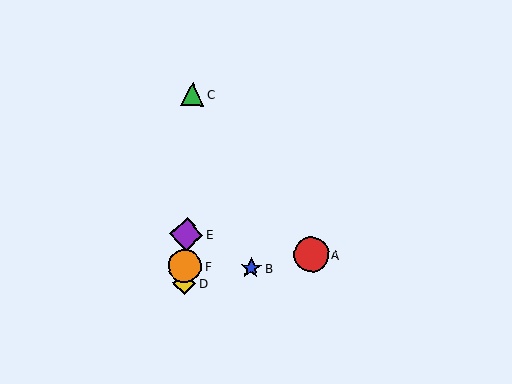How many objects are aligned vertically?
4 objects (C, D, E, F) are aligned vertically.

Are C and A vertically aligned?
No, C is at x≈192 and A is at x≈312.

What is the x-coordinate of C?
Object C is at x≈192.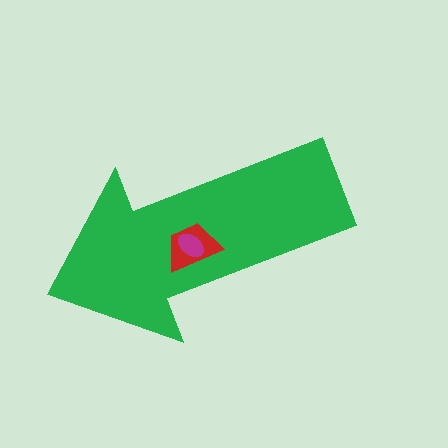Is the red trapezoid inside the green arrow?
Yes.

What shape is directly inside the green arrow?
The red trapezoid.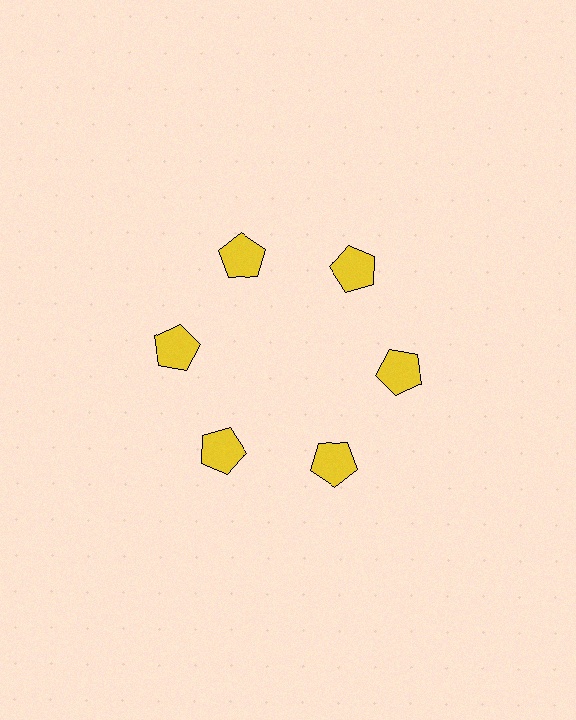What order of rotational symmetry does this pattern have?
This pattern has 6-fold rotational symmetry.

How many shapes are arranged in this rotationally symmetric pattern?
There are 6 shapes, arranged in 6 groups of 1.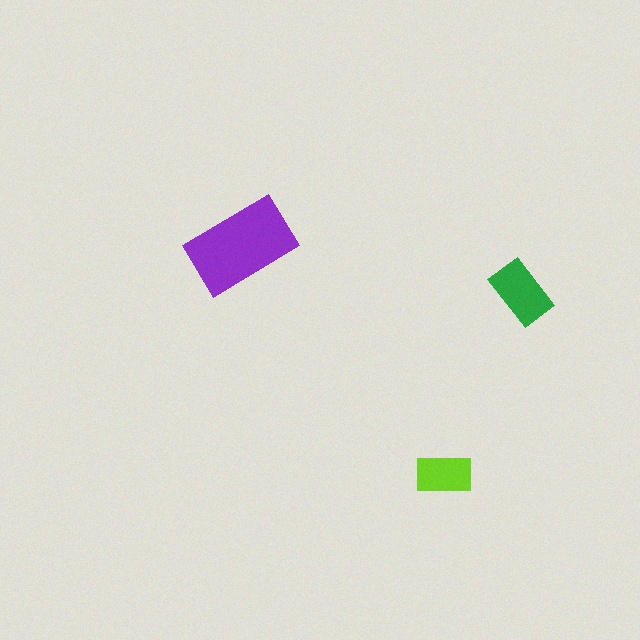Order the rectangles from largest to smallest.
the purple one, the green one, the lime one.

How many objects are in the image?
There are 3 objects in the image.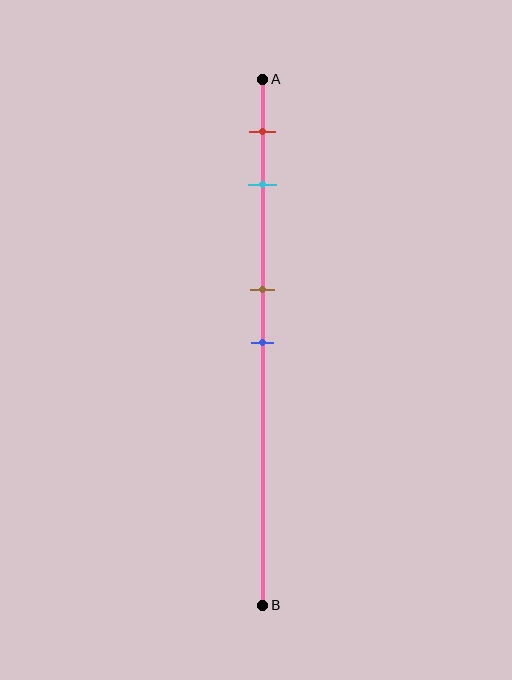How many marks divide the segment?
There are 4 marks dividing the segment.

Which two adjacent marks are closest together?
The brown and blue marks are the closest adjacent pair.